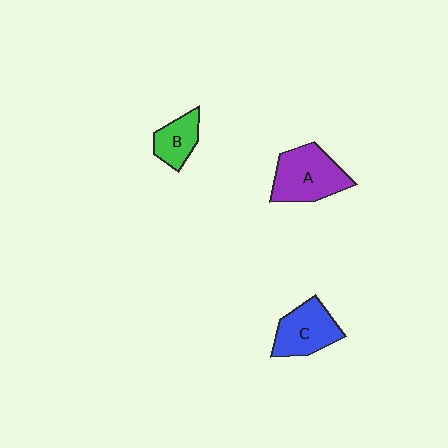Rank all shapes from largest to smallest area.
From largest to smallest: A (purple), C (blue), B (green).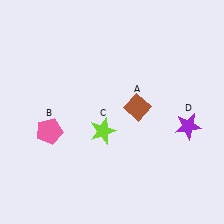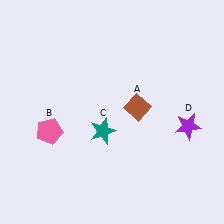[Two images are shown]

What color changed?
The star (C) changed from lime in Image 1 to teal in Image 2.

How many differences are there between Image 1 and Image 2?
There is 1 difference between the two images.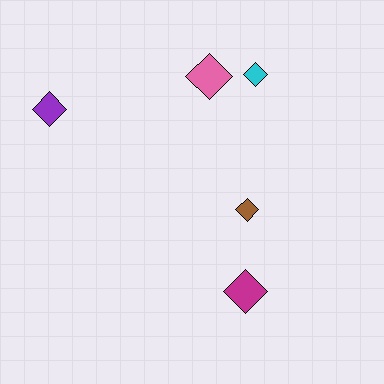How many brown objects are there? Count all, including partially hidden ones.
There is 1 brown object.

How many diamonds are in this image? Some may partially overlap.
There are 5 diamonds.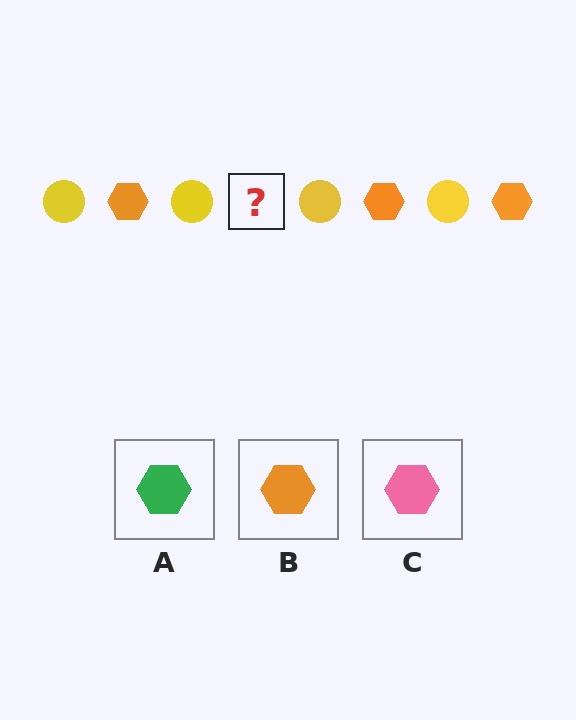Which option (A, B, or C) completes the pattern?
B.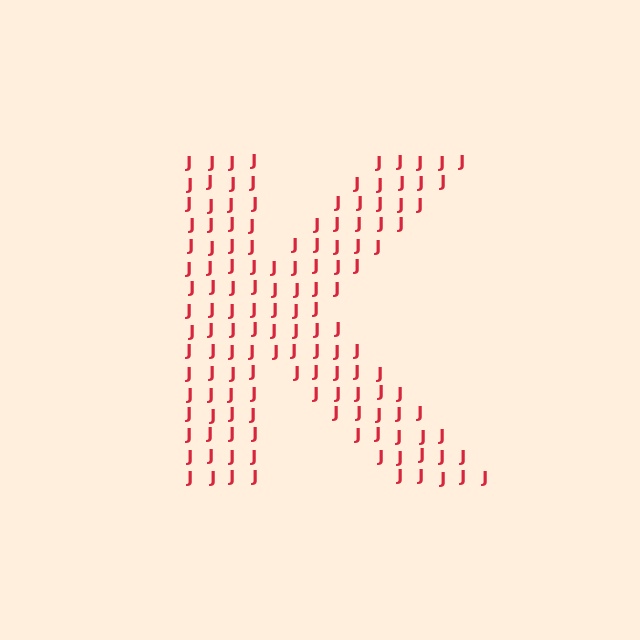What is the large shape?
The large shape is the letter K.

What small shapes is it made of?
It is made of small letter J's.